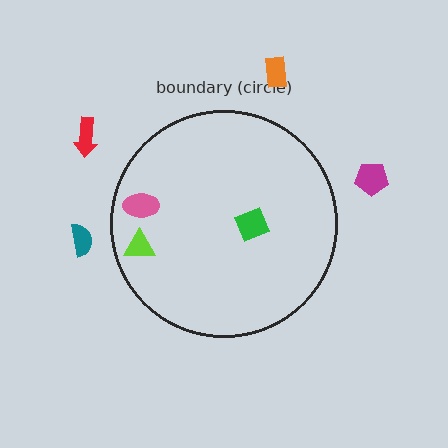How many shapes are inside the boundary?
3 inside, 4 outside.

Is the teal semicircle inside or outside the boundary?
Outside.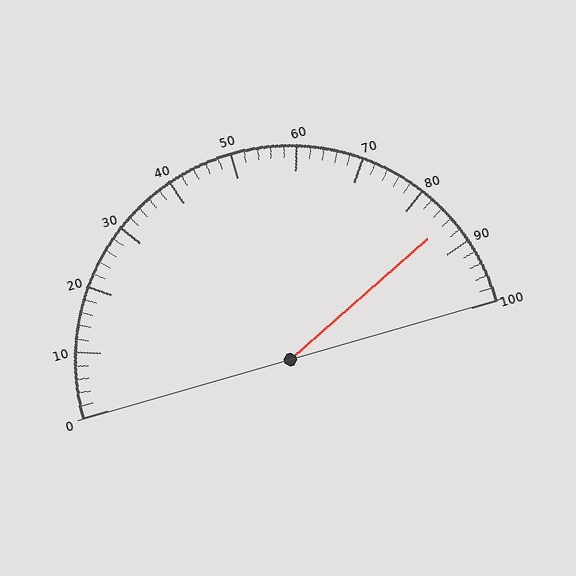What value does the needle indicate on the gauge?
The needle indicates approximately 86.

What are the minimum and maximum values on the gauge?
The gauge ranges from 0 to 100.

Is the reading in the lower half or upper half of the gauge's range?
The reading is in the upper half of the range (0 to 100).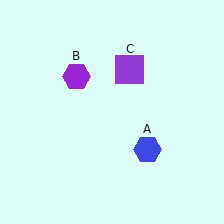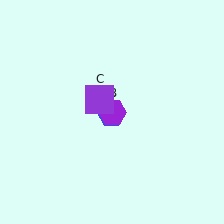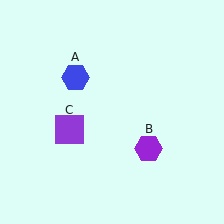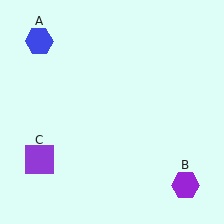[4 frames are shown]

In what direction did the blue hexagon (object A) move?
The blue hexagon (object A) moved up and to the left.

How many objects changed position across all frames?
3 objects changed position: blue hexagon (object A), purple hexagon (object B), purple square (object C).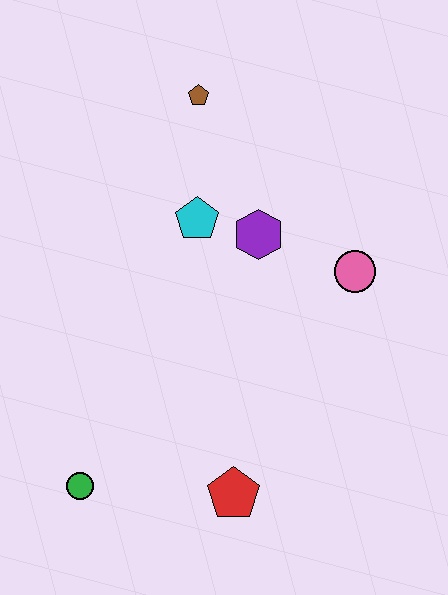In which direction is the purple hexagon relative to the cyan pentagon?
The purple hexagon is to the right of the cyan pentagon.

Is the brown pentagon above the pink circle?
Yes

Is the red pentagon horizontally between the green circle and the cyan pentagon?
No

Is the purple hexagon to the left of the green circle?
No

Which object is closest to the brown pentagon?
The cyan pentagon is closest to the brown pentagon.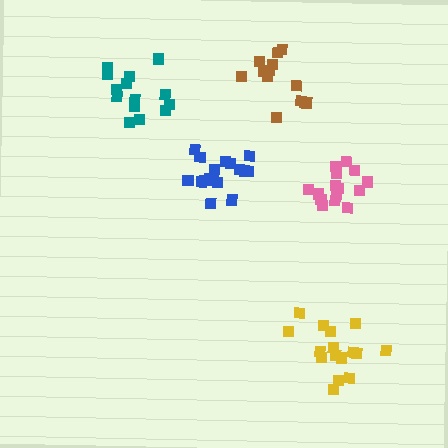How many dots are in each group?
Group 1: 15 dots, Group 2: 17 dots, Group 3: 13 dots, Group 4: 16 dots, Group 5: 14 dots (75 total).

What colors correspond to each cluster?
The clusters are colored: pink, blue, brown, yellow, teal.